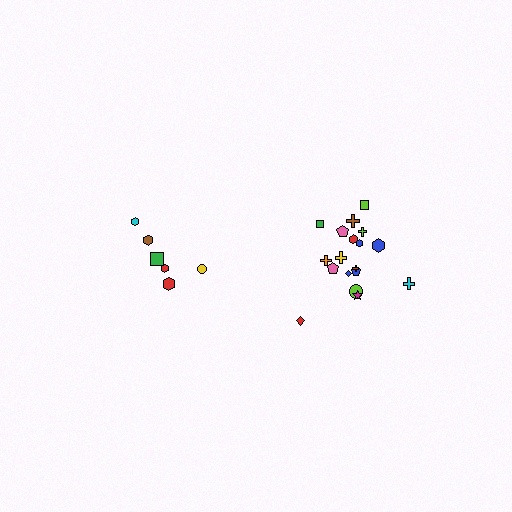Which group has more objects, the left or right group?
The right group.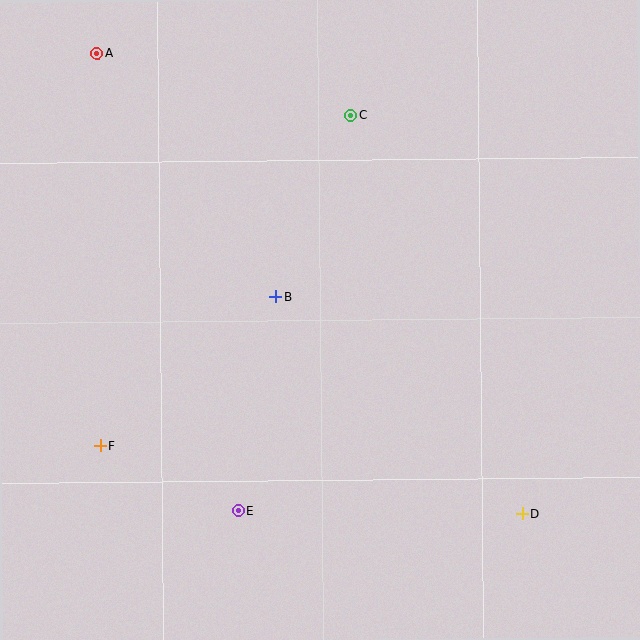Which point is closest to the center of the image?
Point B at (276, 297) is closest to the center.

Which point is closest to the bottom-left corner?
Point F is closest to the bottom-left corner.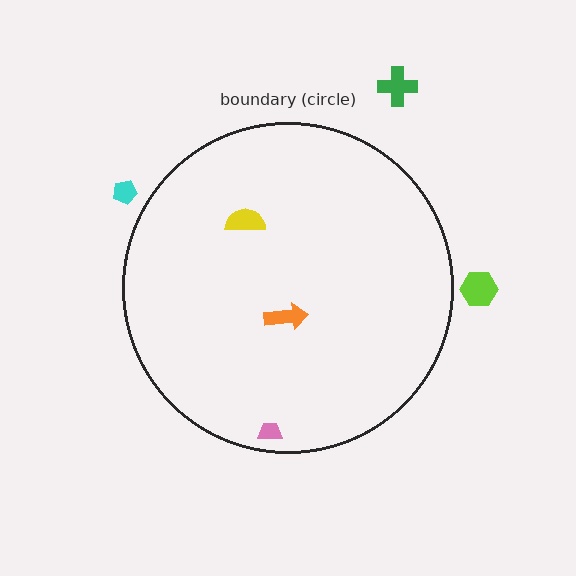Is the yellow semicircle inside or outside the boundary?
Inside.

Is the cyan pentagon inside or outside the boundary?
Outside.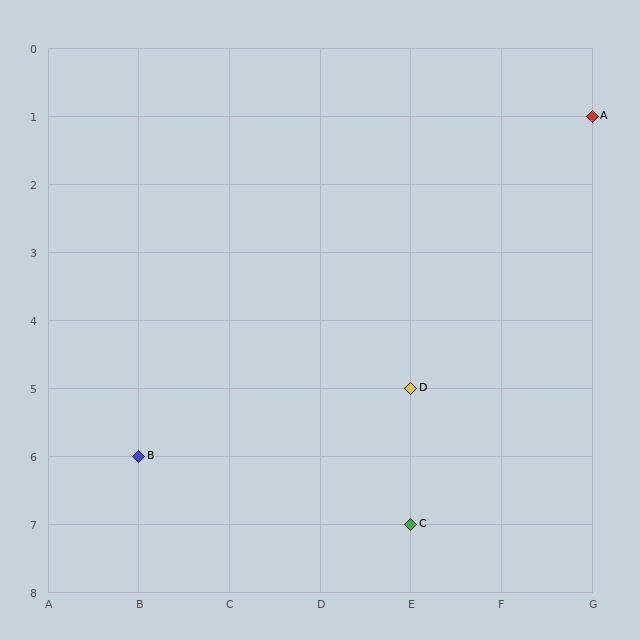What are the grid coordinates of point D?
Point D is at grid coordinates (E, 5).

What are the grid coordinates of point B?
Point B is at grid coordinates (B, 6).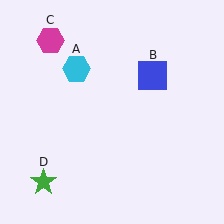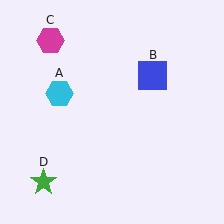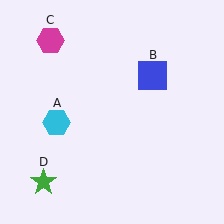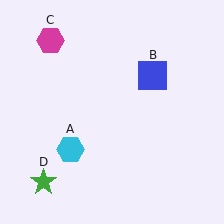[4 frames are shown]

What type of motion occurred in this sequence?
The cyan hexagon (object A) rotated counterclockwise around the center of the scene.